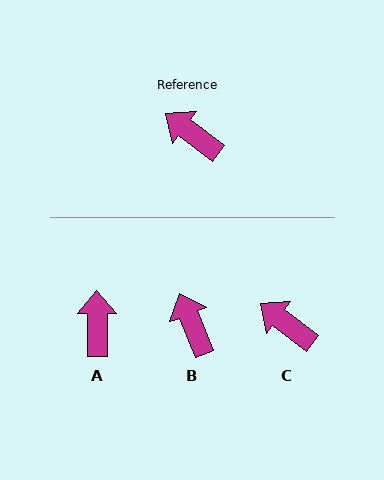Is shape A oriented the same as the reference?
No, it is off by about 52 degrees.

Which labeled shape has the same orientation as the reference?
C.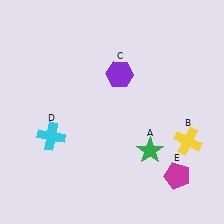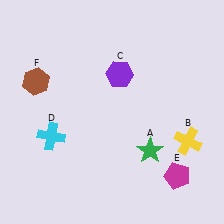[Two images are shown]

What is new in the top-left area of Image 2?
A brown hexagon (F) was added in the top-left area of Image 2.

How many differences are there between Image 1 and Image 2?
There is 1 difference between the two images.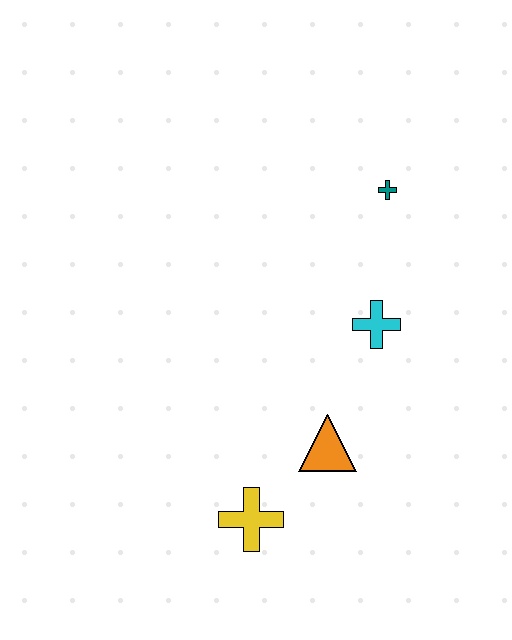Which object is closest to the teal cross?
The cyan cross is closest to the teal cross.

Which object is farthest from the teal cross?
The yellow cross is farthest from the teal cross.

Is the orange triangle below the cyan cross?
Yes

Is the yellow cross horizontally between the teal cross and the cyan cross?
No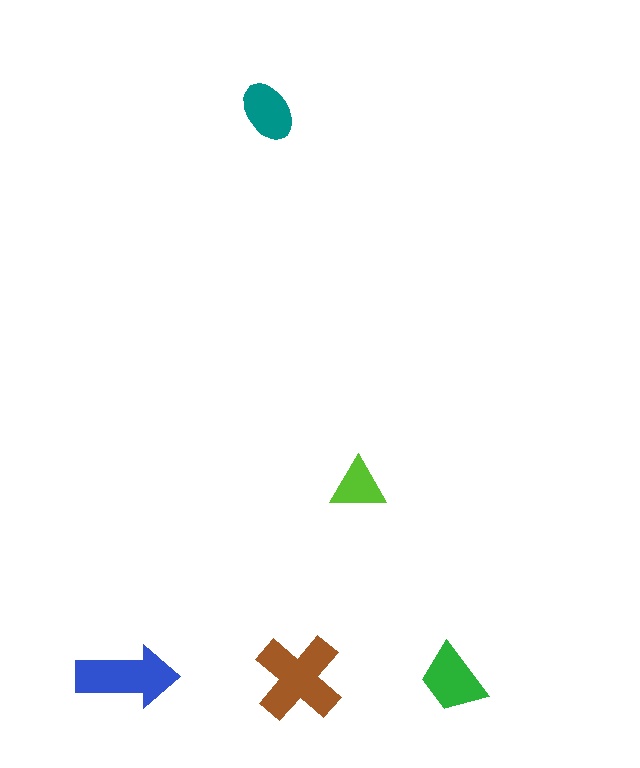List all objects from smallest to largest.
The lime triangle, the teal ellipse, the green trapezoid, the blue arrow, the brown cross.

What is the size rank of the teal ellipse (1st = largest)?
4th.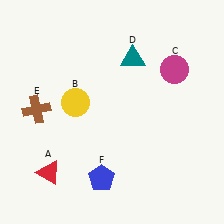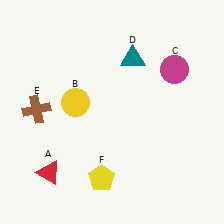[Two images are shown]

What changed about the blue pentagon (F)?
In Image 1, F is blue. In Image 2, it changed to yellow.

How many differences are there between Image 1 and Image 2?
There is 1 difference between the two images.